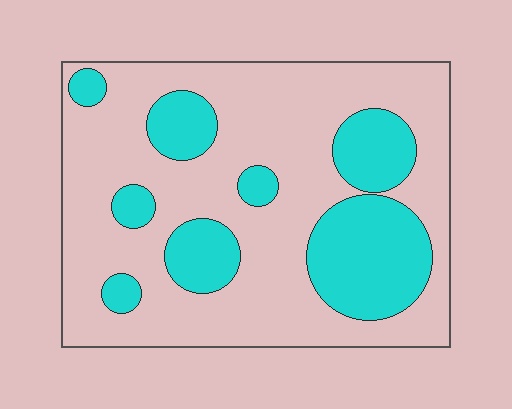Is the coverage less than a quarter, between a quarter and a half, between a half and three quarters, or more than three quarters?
Between a quarter and a half.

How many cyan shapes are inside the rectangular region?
8.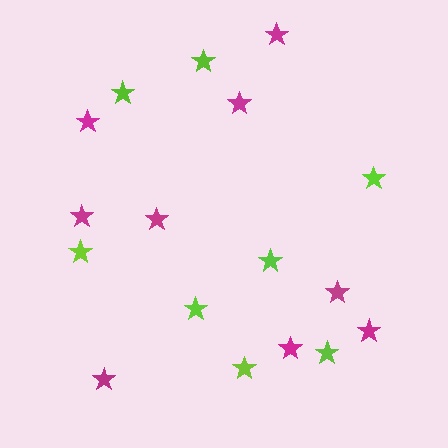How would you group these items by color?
There are 2 groups: one group of magenta stars (9) and one group of lime stars (8).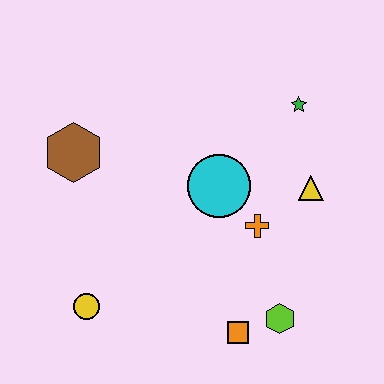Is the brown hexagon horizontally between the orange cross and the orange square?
No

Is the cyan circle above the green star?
No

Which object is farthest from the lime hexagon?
The brown hexagon is farthest from the lime hexagon.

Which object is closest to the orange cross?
The cyan circle is closest to the orange cross.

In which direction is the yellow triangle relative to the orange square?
The yellow triangle is above the orange square.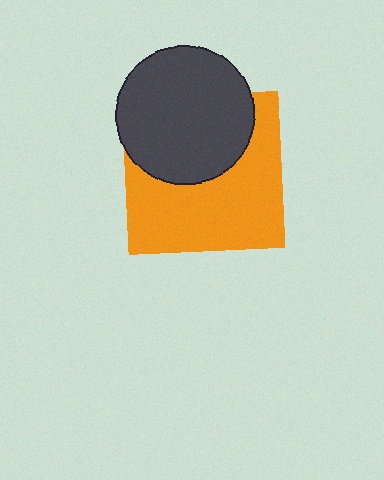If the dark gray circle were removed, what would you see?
You would see the complete orange square.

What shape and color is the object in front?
The object in front is a dark gray circle.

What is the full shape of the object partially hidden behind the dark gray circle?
The partially hidden object is an orange square.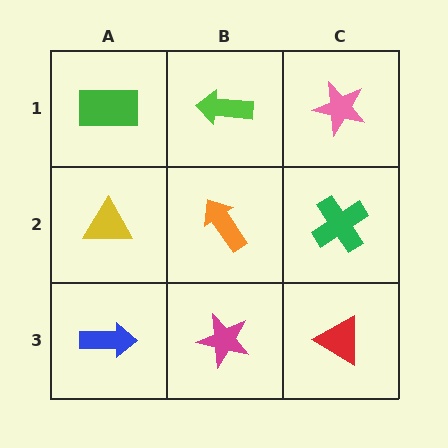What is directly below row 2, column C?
A red triangle.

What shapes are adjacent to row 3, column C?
A green cross (row 2, column C), a magenta star (row 3, column B).